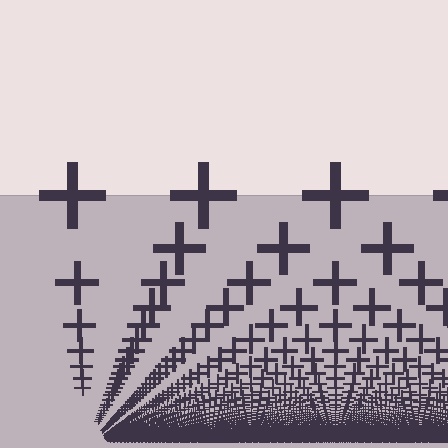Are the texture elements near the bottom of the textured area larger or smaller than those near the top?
Smaller. The gradient is inverted — elements near the bottom are smaller and denser.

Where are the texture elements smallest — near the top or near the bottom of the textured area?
Near the bottom.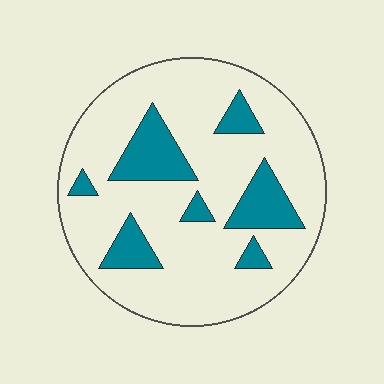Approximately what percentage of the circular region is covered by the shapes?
Approximately 20%.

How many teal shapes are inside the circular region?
7.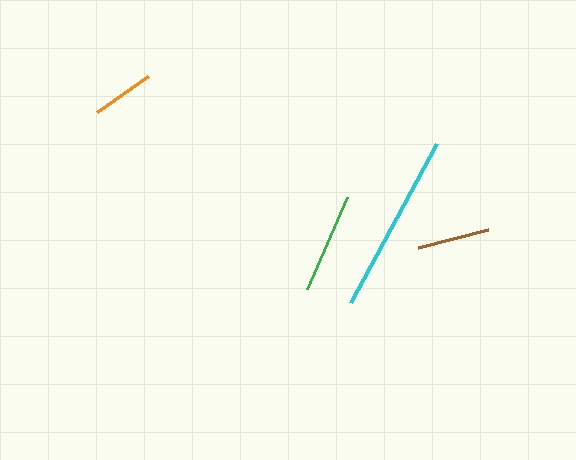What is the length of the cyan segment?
The cyan segment is approximately 181 pixels long.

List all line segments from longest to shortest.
From longest to shortest: cyan, green, brown, orange.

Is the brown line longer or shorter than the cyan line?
The cyan line is longer than the brown line.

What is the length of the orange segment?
The orange segment is approximately 63 pixels long.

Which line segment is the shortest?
The orange line is the shortest at approximately 63 pixels.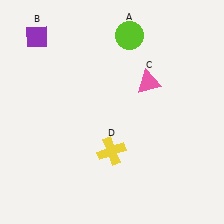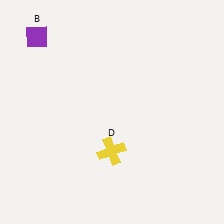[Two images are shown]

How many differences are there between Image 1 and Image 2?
There are 2 differences between the two images.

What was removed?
The pink triangle (C), the lime circle (A) were removed in Image 2.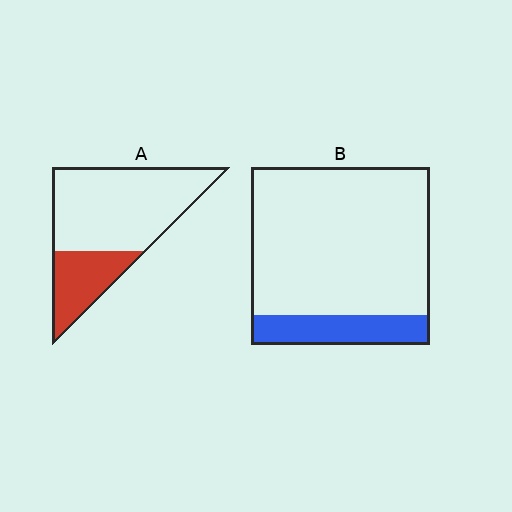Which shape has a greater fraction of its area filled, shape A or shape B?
Shape A.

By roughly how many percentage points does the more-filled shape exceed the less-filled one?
By roughly 10 percentage points (A over B).